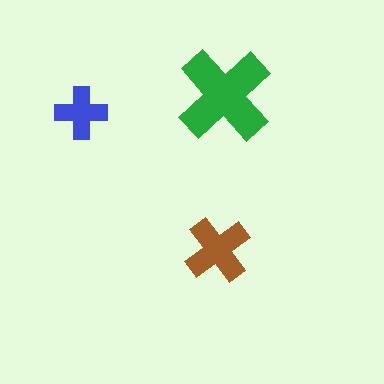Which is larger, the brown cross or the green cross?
The green one.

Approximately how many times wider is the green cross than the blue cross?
About 2 times wider.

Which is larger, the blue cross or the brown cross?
The brown one.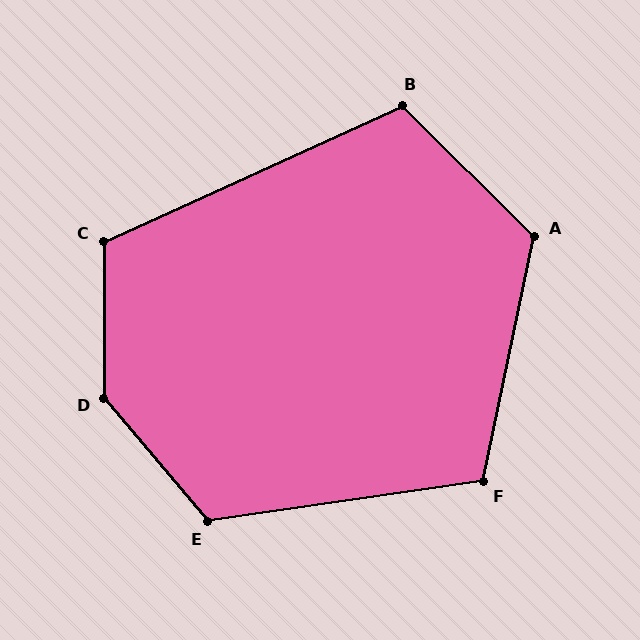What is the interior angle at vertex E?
Approximately 122 degrees (obtuse).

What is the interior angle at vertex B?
Approximately 111 degrees (obtuse).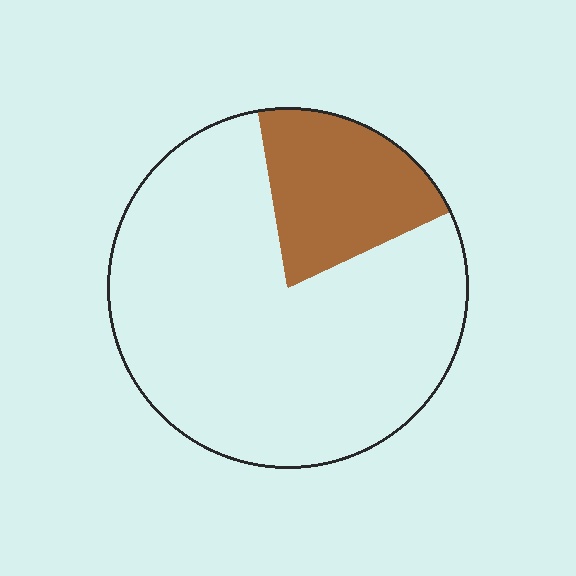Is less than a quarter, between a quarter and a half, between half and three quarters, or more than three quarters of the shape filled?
Less than a quarter.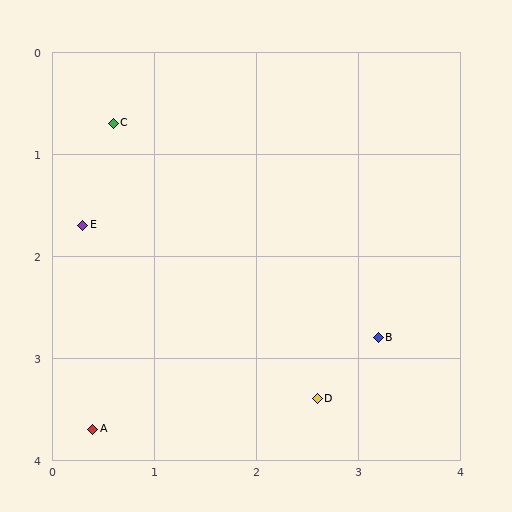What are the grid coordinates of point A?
Point A is at approximately (0.4, 3.7).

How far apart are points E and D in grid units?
Points E and D are about 2.9 grid units apart.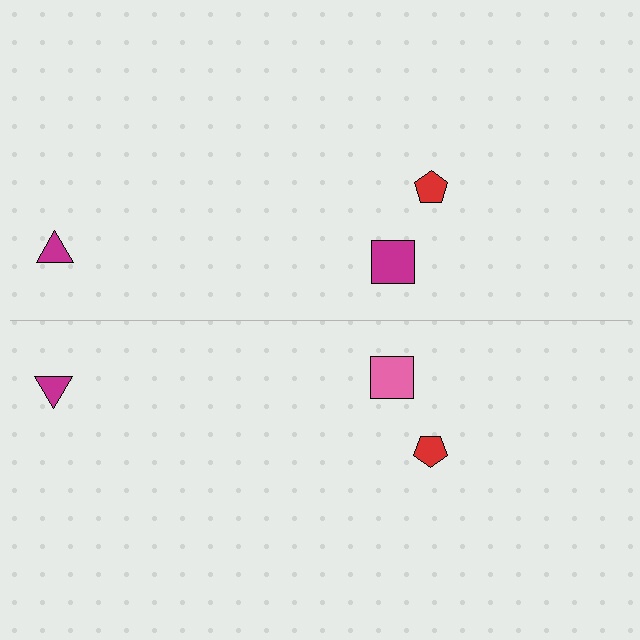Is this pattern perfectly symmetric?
No, the pattern is not perfectly symmetric. The pink square on the bottom side breaks the symmetry — its mirror counterpart is magenta.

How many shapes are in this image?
There are 6 shapes in this image.